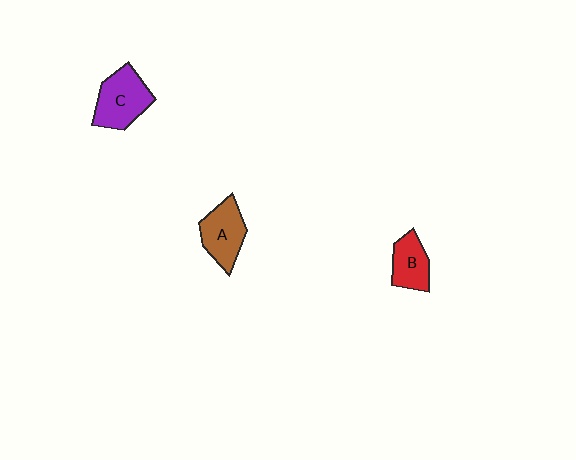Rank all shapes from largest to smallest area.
From largest to smallest: C (purple), A (brown), B (red).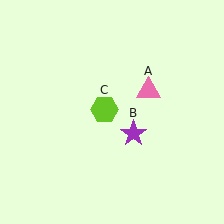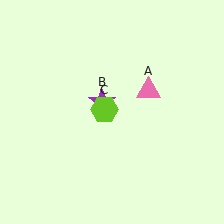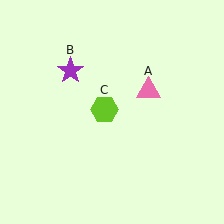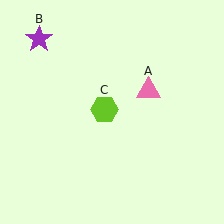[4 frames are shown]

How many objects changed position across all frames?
1 object changed position: purple star (object B).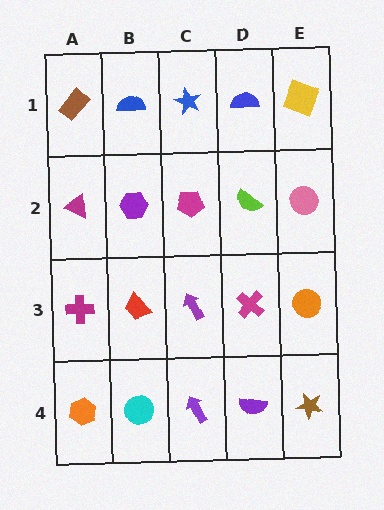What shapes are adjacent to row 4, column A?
A magenta cross (row 3, column A), a cyan circle (row 4, column B).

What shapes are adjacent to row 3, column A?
A magenta triangle (row 2, column A), an orange hexagon (row 4, column A), a red trapezoid (row 3, column B).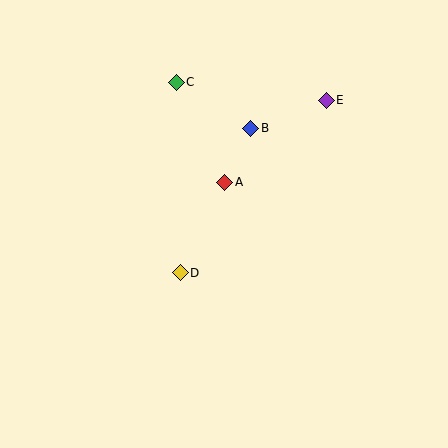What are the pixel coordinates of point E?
Point E is at (326, 101).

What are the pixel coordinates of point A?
Point A is at (224, 182).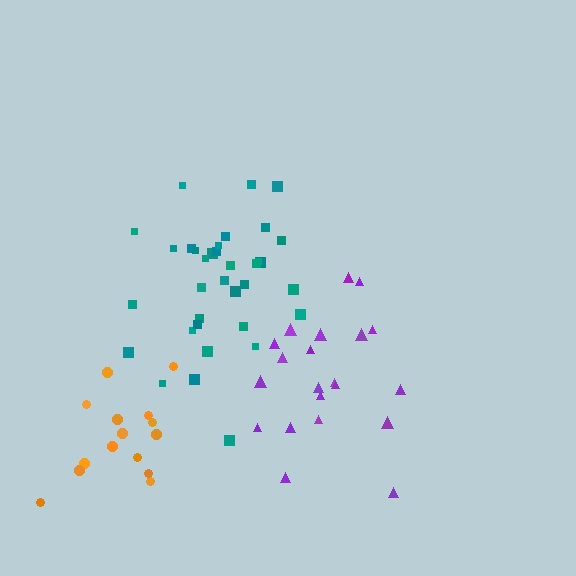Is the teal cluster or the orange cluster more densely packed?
Teal.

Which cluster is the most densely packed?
Teal.